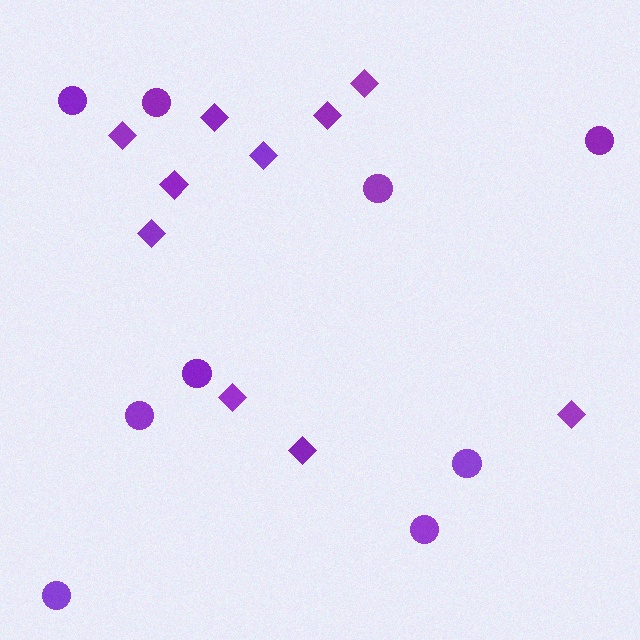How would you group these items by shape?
There are 2 groups: one group of diamonds (10) and one group of circles (9).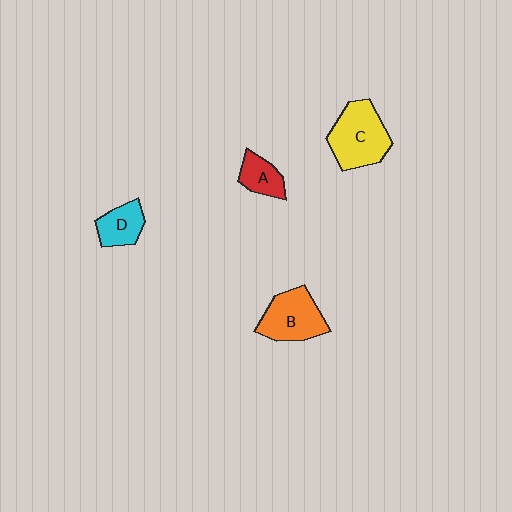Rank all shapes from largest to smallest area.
From largest to smallest: C (yellow), B (orange), D (cyan), A (red).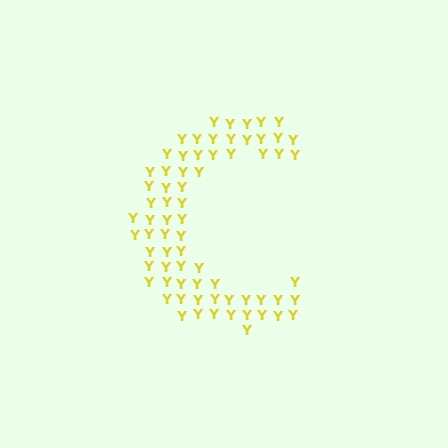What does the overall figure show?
The overall figure shows the letter C.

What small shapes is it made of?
It is made of small letter Y's.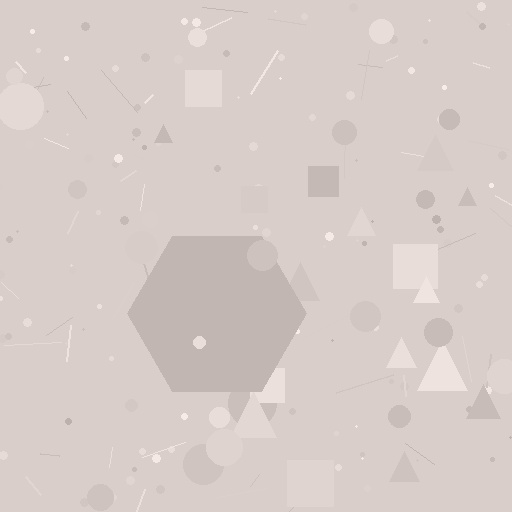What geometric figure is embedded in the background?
A hexagon is embedded in the background.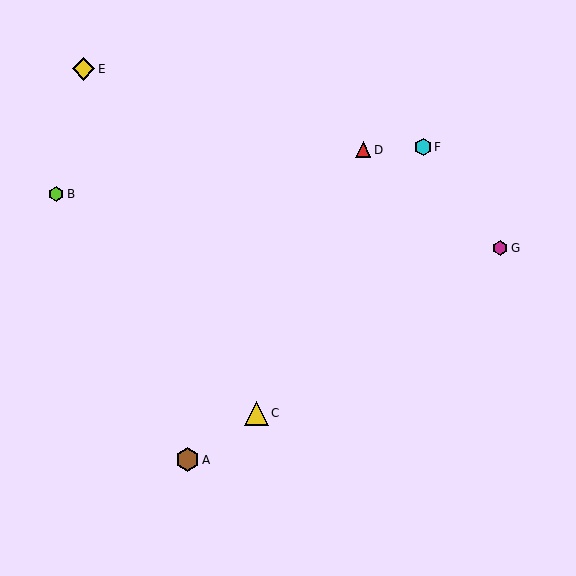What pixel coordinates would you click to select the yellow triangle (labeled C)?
Click at (256, 413) to select the yellow triangle C.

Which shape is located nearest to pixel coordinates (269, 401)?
The yellow triangle (labeled C) at (256, 413) is nearest to that location.